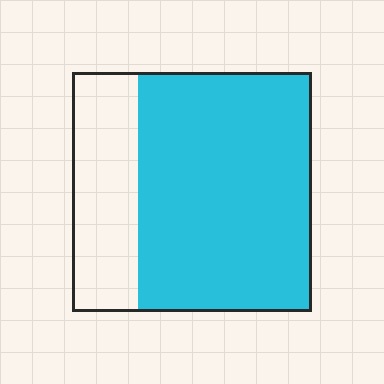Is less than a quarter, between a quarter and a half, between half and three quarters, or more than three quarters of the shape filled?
Between half and three quarters.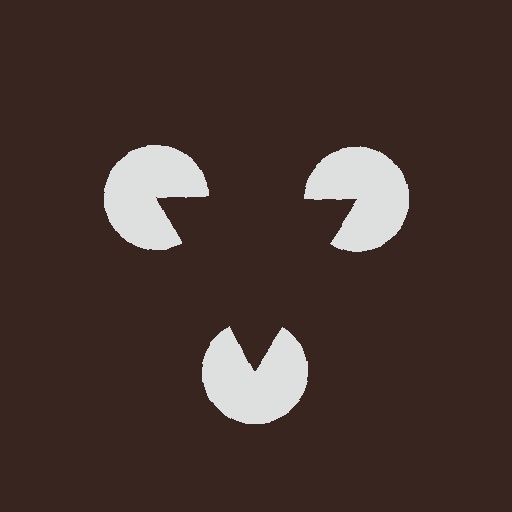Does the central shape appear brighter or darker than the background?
It typically appears slightly darker than the background, even though no actual brightness change is drawn.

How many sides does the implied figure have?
3 sides.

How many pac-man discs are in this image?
There are 3 — one at each vertex of the illusory triangle.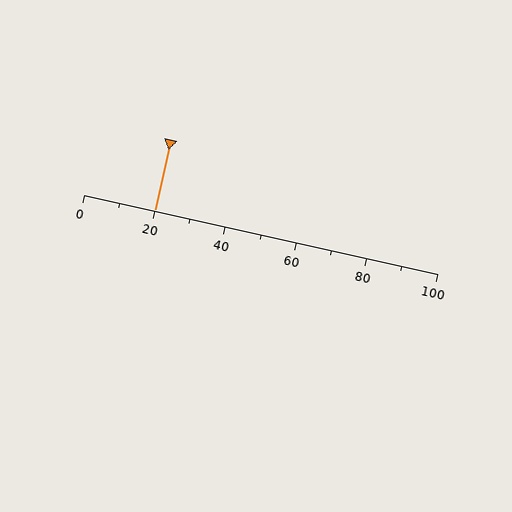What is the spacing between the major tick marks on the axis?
The major ticks are spaced 20 apart.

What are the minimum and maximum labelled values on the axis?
The axis runs from 0 to 100.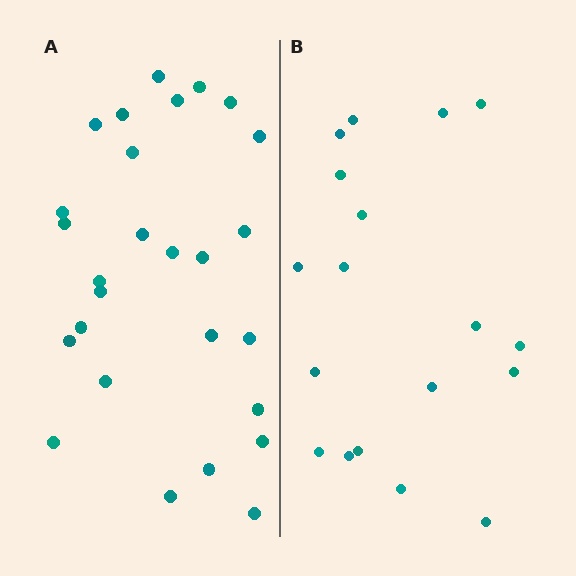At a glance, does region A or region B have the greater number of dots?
Region A (the left region) has more dots.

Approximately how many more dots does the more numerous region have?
Region A has roughly 8 or so more dots than region B.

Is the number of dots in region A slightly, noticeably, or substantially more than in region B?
Region A has substantially more. The ratio is roughly 1.5 to 1.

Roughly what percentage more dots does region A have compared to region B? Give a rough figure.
About 50% more.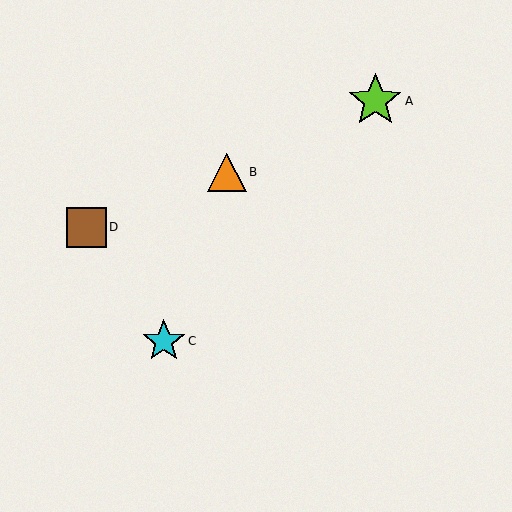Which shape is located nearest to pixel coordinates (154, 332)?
The cyan star (labeled C) at (164, 341) is nearest to that location.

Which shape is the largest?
The lime star (labeled A) is the largest.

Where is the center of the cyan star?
The center of the cyan star is at (164, 341).